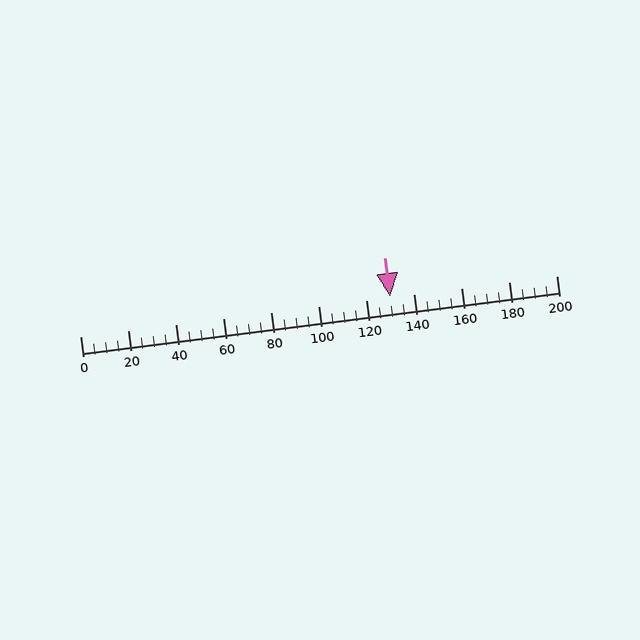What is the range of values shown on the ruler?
The ruler shows values from 0 to 200.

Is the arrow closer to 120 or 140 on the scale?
The arrow is closer to 140.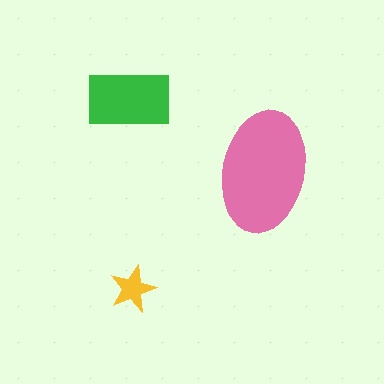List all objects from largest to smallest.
The pink ellipse, the green rectangle, the yellow star.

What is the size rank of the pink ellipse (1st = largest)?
1st.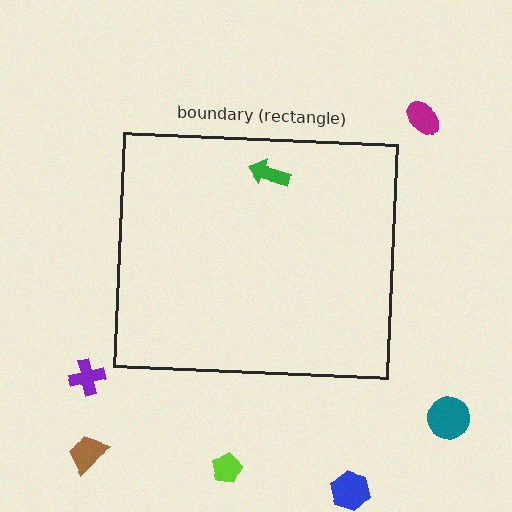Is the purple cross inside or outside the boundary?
Outside.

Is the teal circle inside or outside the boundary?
Outside.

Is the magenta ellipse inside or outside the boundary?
Outside.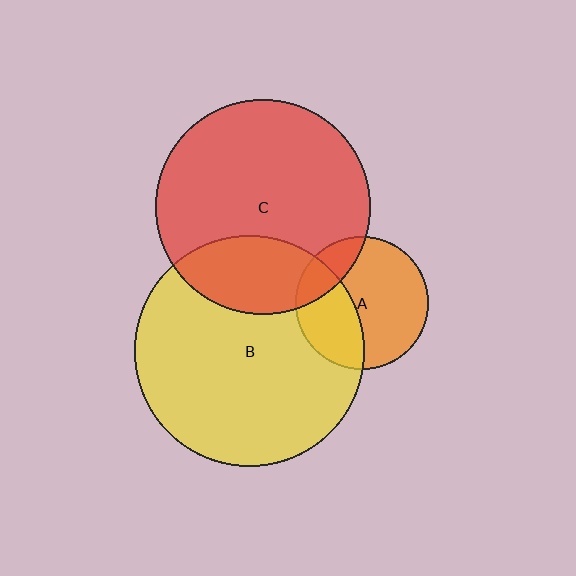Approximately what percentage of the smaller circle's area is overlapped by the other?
Approximately 20%.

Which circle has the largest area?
Circle B (yellow).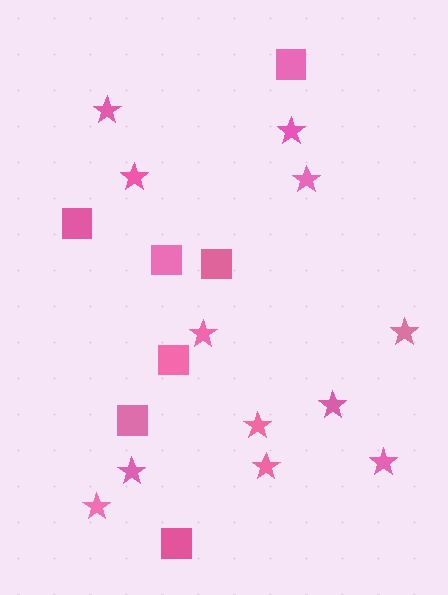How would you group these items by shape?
There are 2 groups: one group of stars (12) and one group of squares (7).